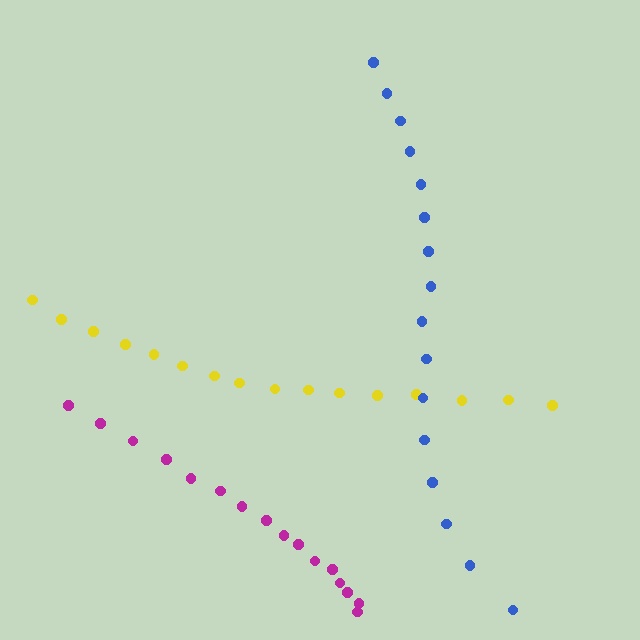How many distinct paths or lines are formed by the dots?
There are 3 distinct paths.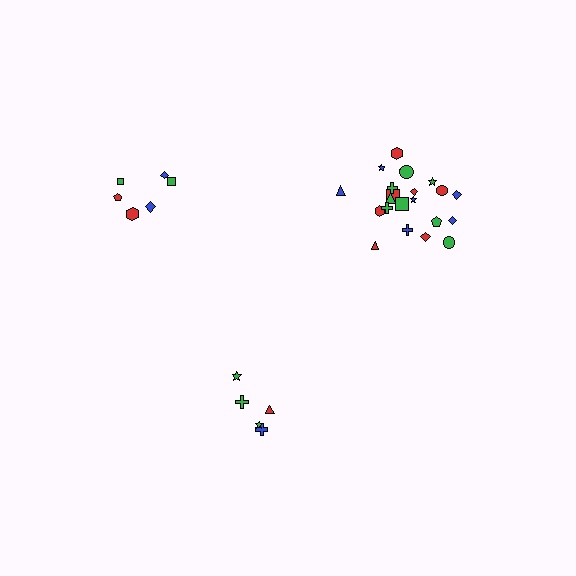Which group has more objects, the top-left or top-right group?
The top-right group.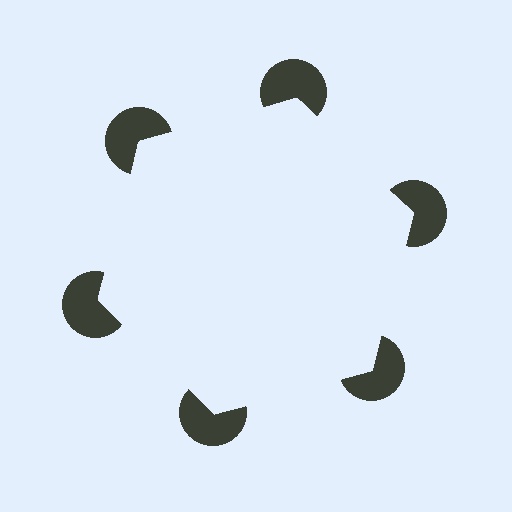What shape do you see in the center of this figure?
An illusory hexagon — its edges are inferred from the aligned wedge cuts in the pac-man discs, not physically drawn.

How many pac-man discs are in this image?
There are 6 — one at each vertex of the illusory hexagon.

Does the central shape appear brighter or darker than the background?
It typically appears slightly brighter than the background, even though no actual brightness change is drawn.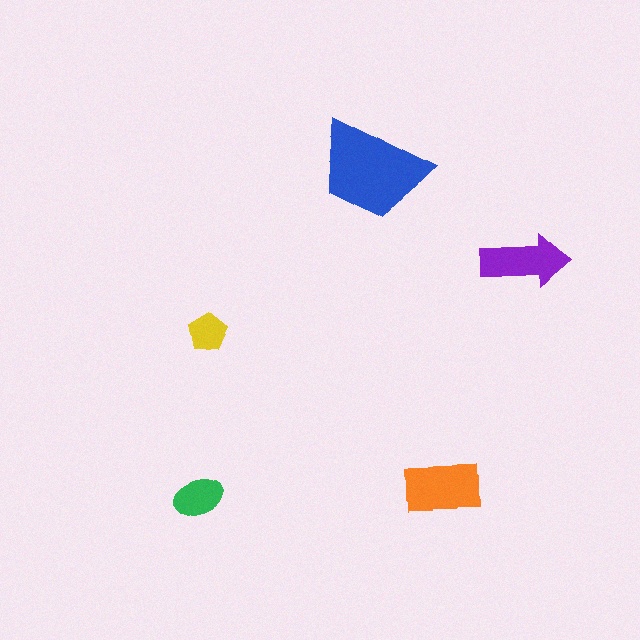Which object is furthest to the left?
The green ellipse is leftmost.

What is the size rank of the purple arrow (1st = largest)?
3rd.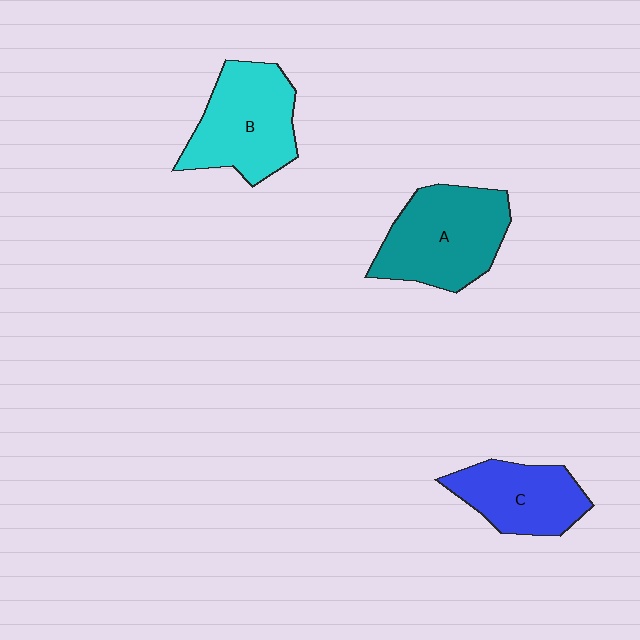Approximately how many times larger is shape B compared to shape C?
Approximately 1.3 times.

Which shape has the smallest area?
Shape C (blue).